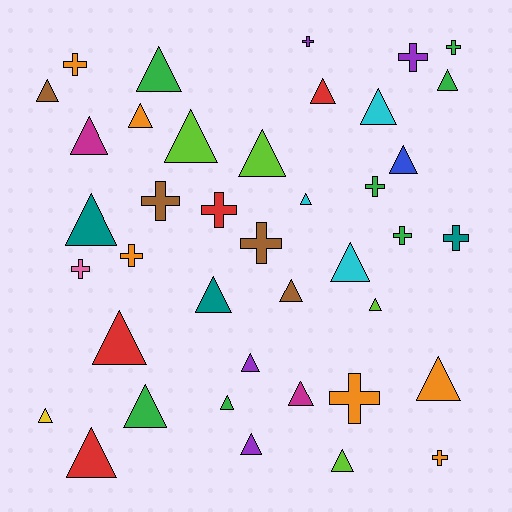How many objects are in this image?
There are 40 objects.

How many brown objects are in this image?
There are 4 brown objects.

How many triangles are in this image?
There are 26 triangles.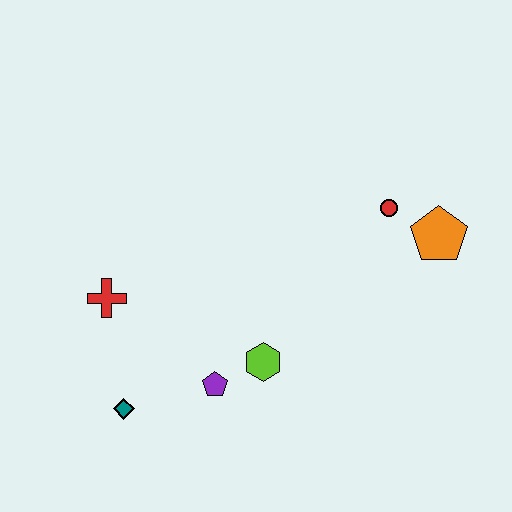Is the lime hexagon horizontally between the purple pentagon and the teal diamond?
No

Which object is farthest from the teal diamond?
The orange pentagon is farthest from the teal diamond.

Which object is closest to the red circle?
The orange pentagon is closest to the red circle.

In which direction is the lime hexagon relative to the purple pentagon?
The lime hexagon is to the right of the purple pentagon.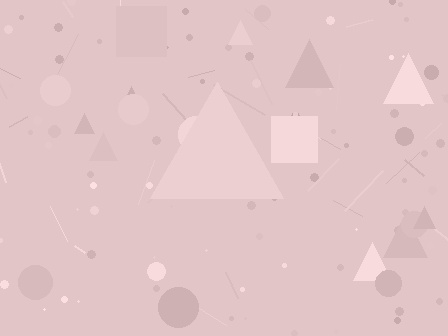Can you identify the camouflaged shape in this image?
The camouflaged shape is a triangle.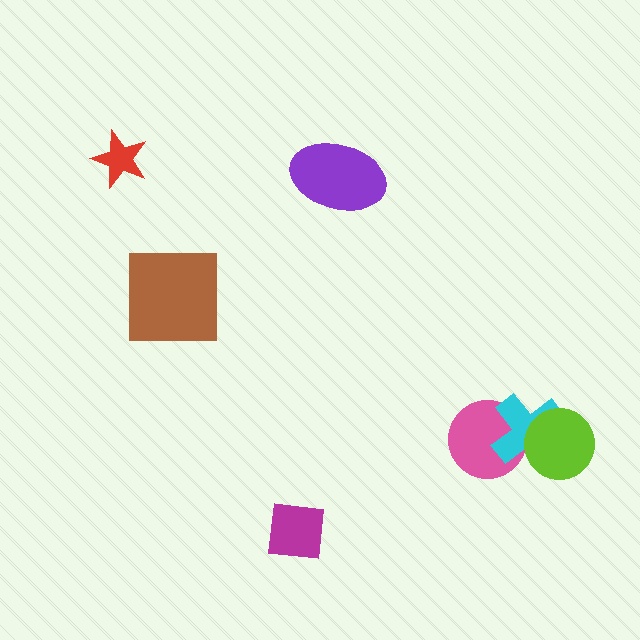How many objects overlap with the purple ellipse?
0 objects overlap with the purple ellipse.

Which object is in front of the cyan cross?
The lime circle is in front of the cyan cross.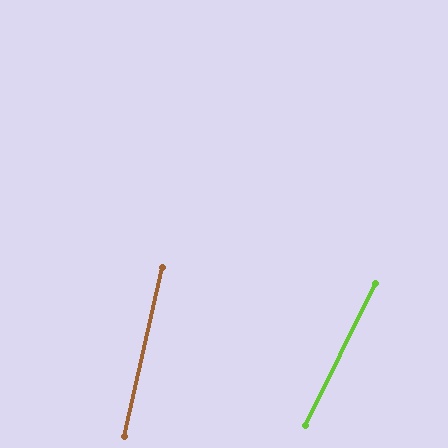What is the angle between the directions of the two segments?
Approximately 14 degrees.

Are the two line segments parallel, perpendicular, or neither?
Neither parallel nor perpendicular — they differ by about 14°.